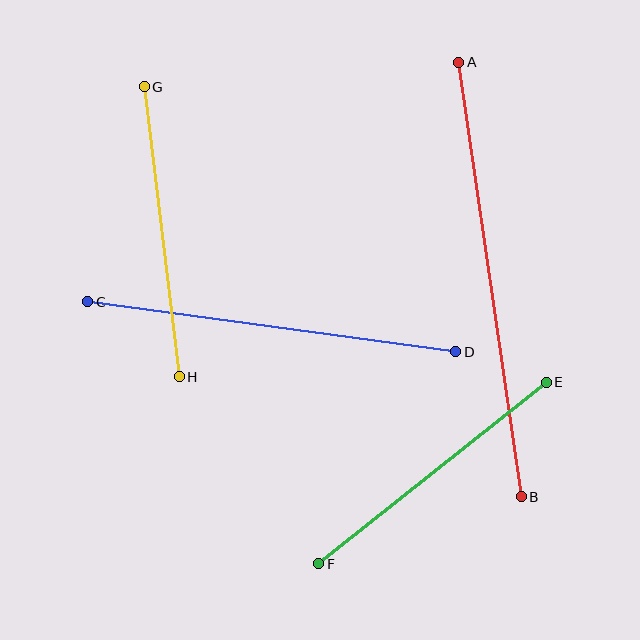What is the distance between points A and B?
The distance is approximately 439 pixels.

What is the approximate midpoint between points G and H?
The midpoint is at approximately (162, 232) pixels.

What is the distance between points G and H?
The distance is approximately 292 pixels.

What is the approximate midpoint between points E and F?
The midpoint is at approximately (432, 473) pixels.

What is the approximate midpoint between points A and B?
The midpoint is at approximately (490, 279) pixels.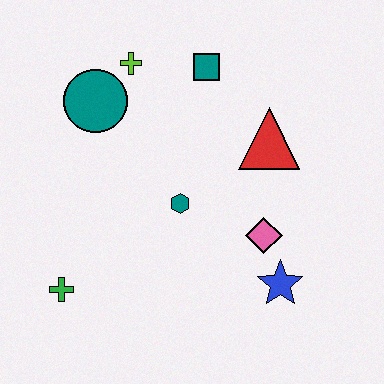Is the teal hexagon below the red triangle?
Yes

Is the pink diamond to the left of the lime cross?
No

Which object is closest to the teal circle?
The lime cross is closest to the teal circle.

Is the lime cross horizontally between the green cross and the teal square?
Yes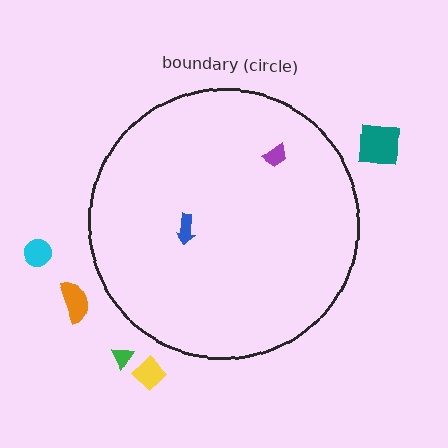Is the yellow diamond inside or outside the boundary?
Outside.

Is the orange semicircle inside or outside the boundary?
Outside.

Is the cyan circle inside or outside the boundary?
Outside.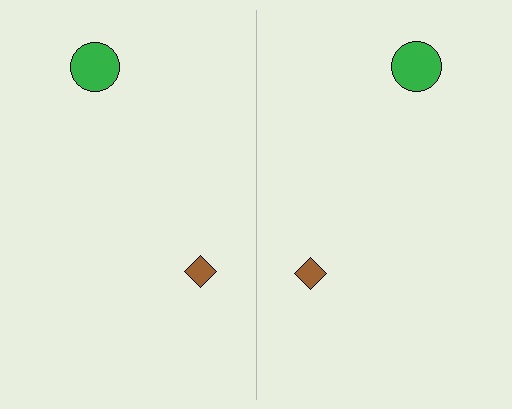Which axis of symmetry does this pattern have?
The pattern has a vertical axis of symmetry running through the center of the image.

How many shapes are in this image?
There are 4 shapes in this image.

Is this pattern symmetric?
Yes, this pattern has bilateral (reflection) symmetry.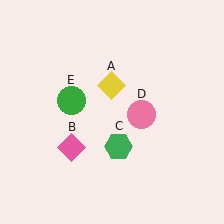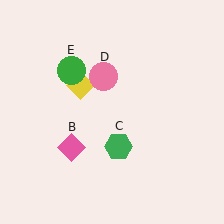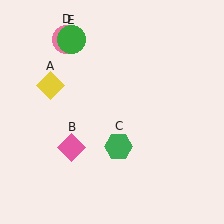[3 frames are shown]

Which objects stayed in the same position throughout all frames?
Pink diamond (object B) and green hexagon (object C) remained stationary.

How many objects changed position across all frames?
3 objects changed position: yellow diamond (object A), pink circle (object D), green circle (object E).